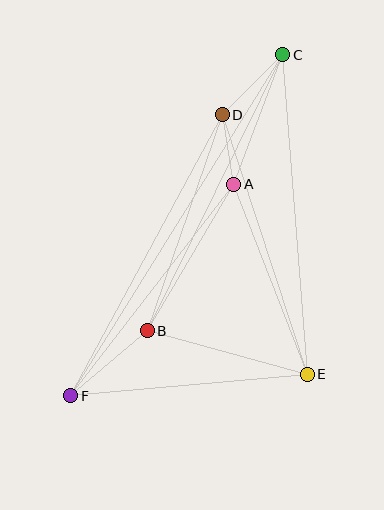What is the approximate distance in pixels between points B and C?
The distance between B and C is approximately 308 pixels.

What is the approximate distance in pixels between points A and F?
The distance between A and F is approximately 267 pixels.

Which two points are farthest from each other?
Points C and F are farthest from each other.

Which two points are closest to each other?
Points A and D are closest to each other.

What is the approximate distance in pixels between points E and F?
The distance between E and F is approximately 238 pixels.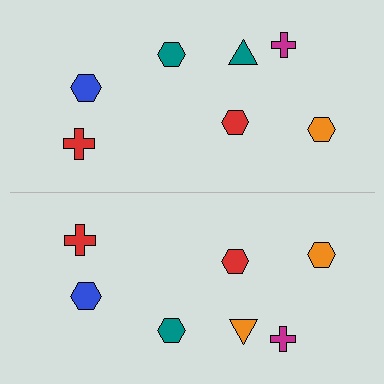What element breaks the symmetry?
The orange triangle on the bottom side breaks the symmetry — its mirror counterpart is teal.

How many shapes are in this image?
There are 14 shapes in this image.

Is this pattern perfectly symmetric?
No, the pattern is not perfectly symmetric. The orange triangle on the bottom side breaks the symmetry — its mirror counterpart is teal.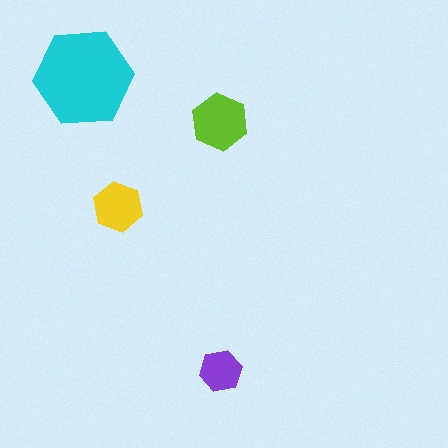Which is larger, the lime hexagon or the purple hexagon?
The lime one.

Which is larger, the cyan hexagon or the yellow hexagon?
The cyan one.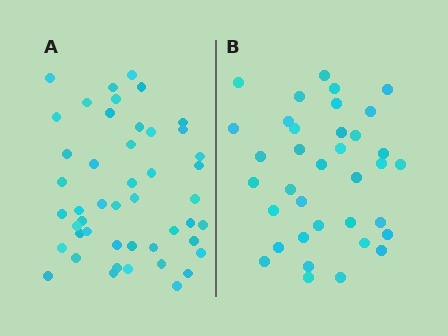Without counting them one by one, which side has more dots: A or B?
Region A (the left region) has more dots.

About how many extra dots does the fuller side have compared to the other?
Region A has roughly 12 or so more dots than region B.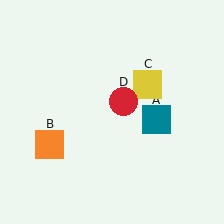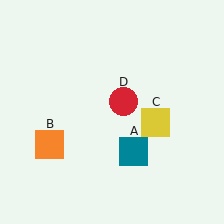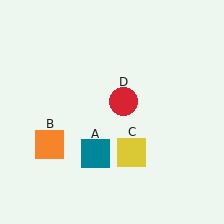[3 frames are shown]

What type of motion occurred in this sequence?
The teal square (object A), yellow square (object C) rotated clockwise around the center of the scene.